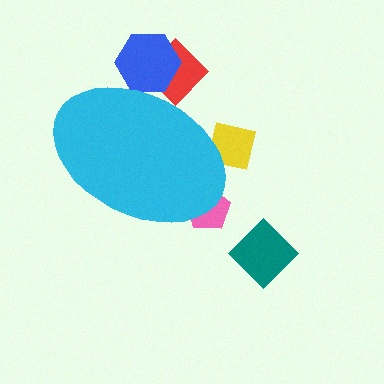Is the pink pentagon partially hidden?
Yes, the pink pentagon is partially hidden behind the cyan ellipse.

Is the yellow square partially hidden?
Yes, the yellow square is partially hidden behind the cyan ellipse.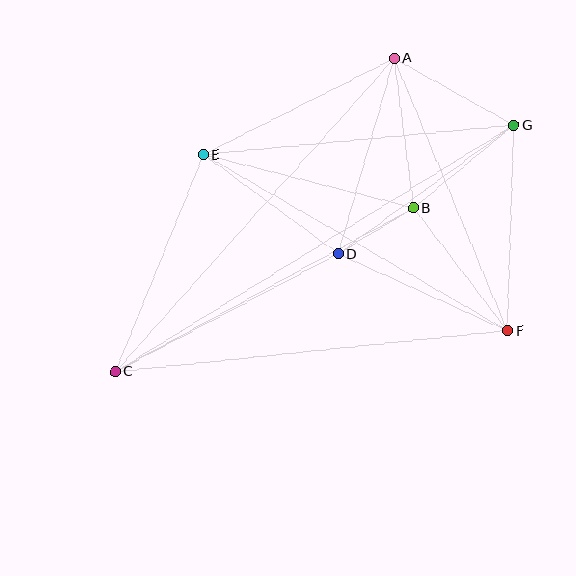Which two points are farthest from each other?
Points C and G are farthest from each other.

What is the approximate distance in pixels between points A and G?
The distance between A and G is approximately 137 pixels.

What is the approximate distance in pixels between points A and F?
The distance between A and F is approximately 295 pixels.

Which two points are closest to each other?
Points B and D are closest to each other.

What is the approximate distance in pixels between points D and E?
The distance between D and E is approximately 167 pixels.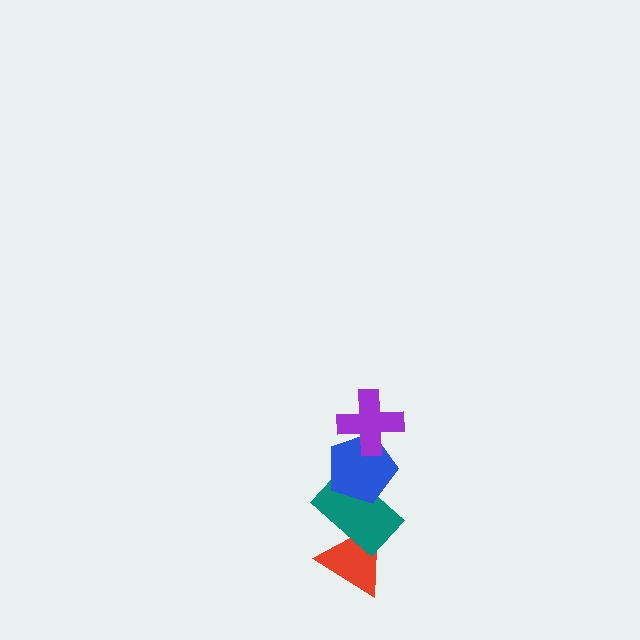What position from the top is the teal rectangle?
The teal rectangle is 3rd from the top.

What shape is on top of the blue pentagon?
The purple cross is on top of the blue pentagon.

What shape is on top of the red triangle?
The teal rectangle is on top of the red triangle.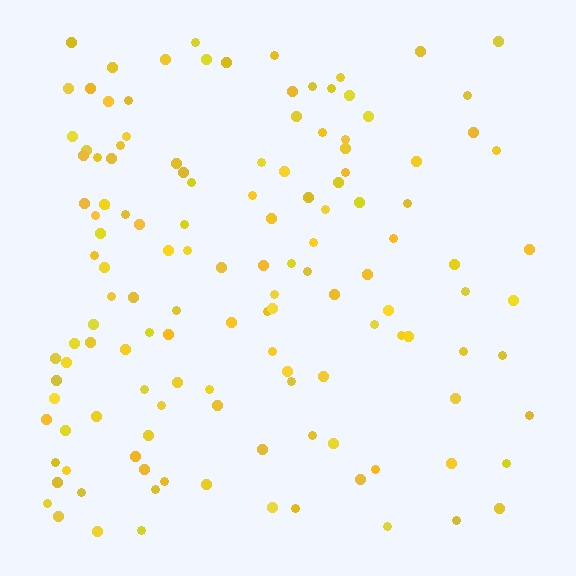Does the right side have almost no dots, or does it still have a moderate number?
Still a moderate number, just noticeably fewer than the left.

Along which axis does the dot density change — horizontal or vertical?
Horizontal.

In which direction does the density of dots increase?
From right to left, with the left side densest.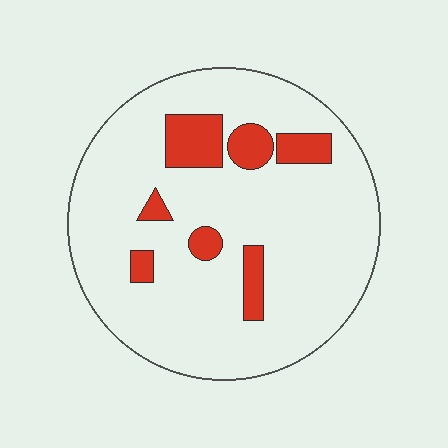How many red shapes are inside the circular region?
7.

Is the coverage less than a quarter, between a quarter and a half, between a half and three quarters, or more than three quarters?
Less than a quarter.